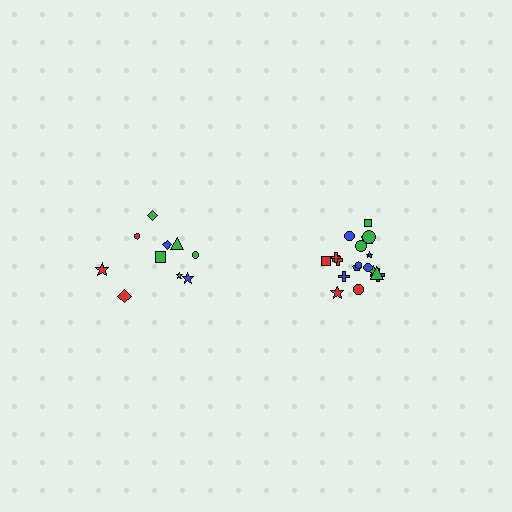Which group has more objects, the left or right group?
The right group.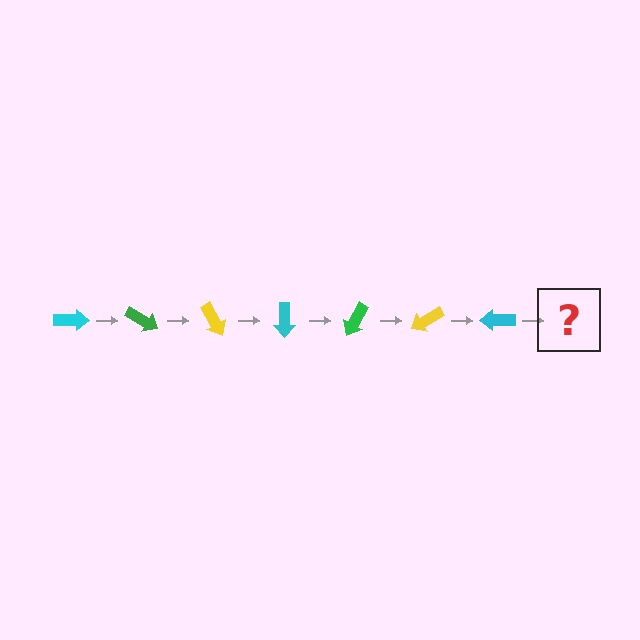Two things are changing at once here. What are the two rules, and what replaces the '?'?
The two rules are that it rotates 30 degrees each step and the color cycles through cyan, green, and yellow. The '?' should be a green arrow, rotated 210 degrees from the start.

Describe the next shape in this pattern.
It should be a green arrow, rotated 210 degrees from the start.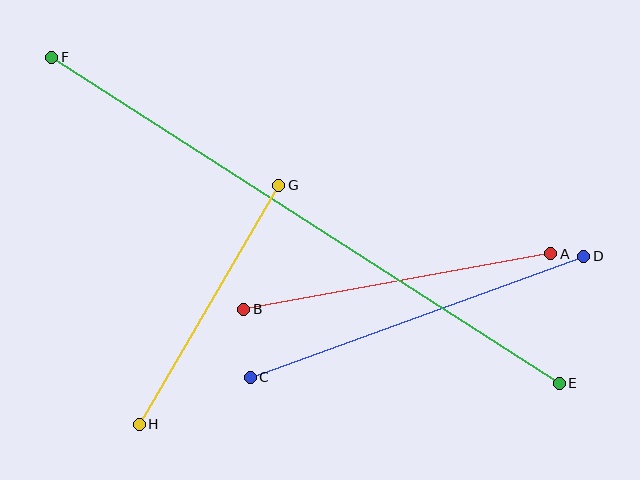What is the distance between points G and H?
The distance is approximately 277 pixels.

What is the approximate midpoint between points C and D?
The midpoint is at approximately (417, 317) pixels.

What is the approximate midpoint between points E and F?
The midpoint is at approximately (306, 220) pixels.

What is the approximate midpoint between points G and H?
The midpoint is at approximately (209, 305) pixels.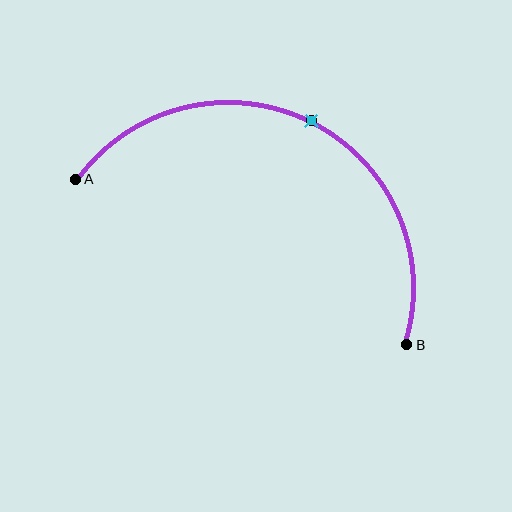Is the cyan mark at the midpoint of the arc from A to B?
Yes. The cyan mark lies on the arc at equal arc-length from both A and B — it is the arc midpoint.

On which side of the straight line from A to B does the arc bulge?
The arc bulges above the straight line connecting A and B.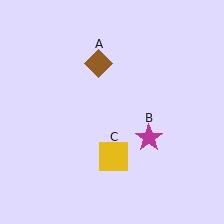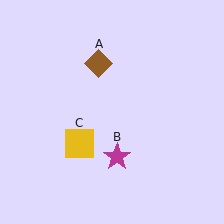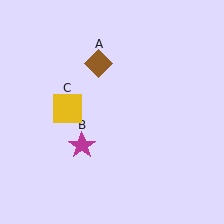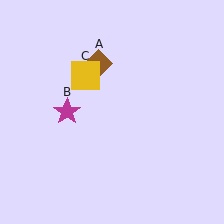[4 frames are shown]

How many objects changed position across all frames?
2 objects changed position: magenta star (object B), yellow square (object C).